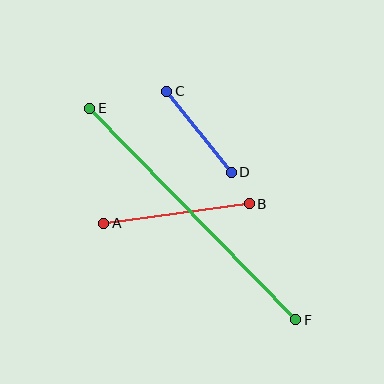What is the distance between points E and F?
The distance is approximately 296 pixels.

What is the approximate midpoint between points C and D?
The midpoint is at approximately (199, 132) pixels.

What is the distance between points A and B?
The distance is approximately 147 pixels.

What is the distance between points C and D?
The distance is approximately 104 pixels.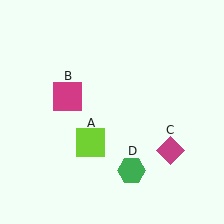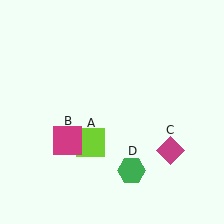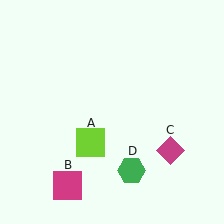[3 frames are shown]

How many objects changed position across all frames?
1 object changed position: magenta square (object B).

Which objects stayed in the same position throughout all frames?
Lime square (object A) and magenta diamond (object C) and green hexagon (object D) remained stationary.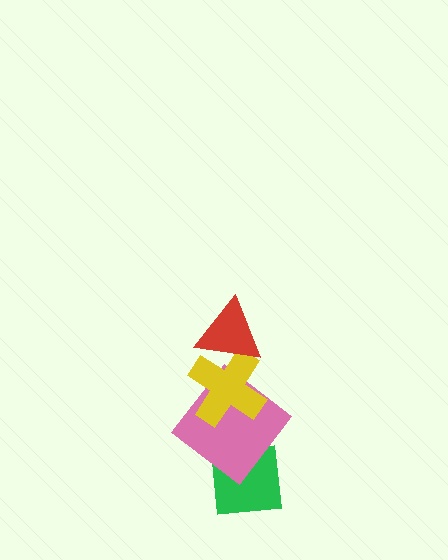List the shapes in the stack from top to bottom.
From top to bottom: the red triangle, the yellow cross, the pink diamond, the green square.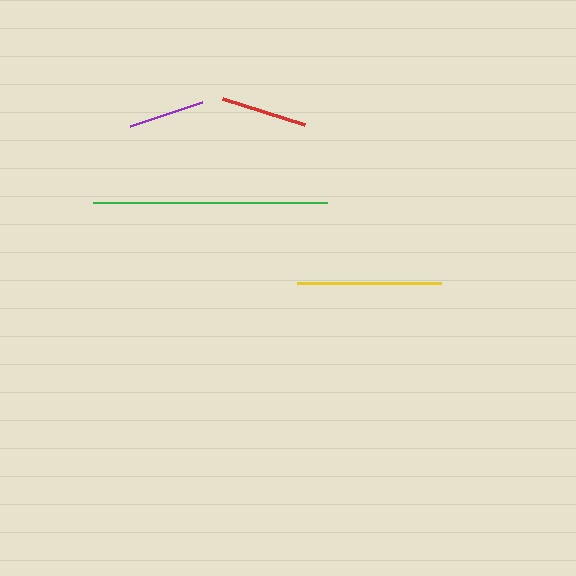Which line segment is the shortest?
The purple line is the shortest at approximately 76 pixels.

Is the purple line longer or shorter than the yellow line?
The yellow line is longer than the purple line.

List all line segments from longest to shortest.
From longest to shortest: green, yellow, red, purple.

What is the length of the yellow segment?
The yellow segment is approximately 145 pixels long.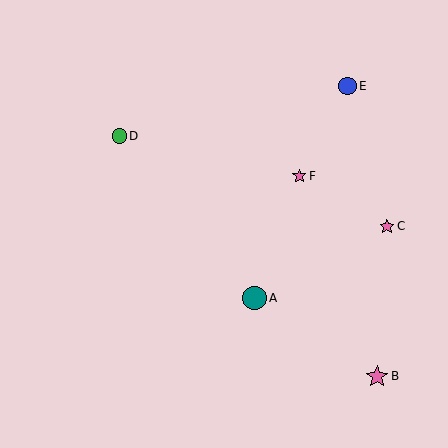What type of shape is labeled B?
Shape B is a pink star.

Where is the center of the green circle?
The center of the green circle is at (119, 136).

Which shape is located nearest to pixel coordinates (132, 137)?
The green circle (labeled D) at (119, 136) is nearest to that location.